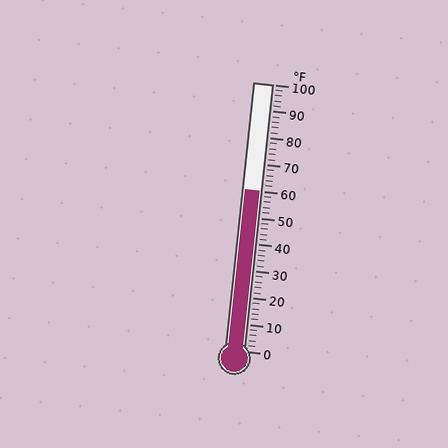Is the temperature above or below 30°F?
The temperature is above 30°F.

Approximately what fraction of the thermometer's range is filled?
The thermometer is filled to approximately 60% of its range.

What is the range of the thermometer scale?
The thermometer scale ranges from 0°F to 100°F.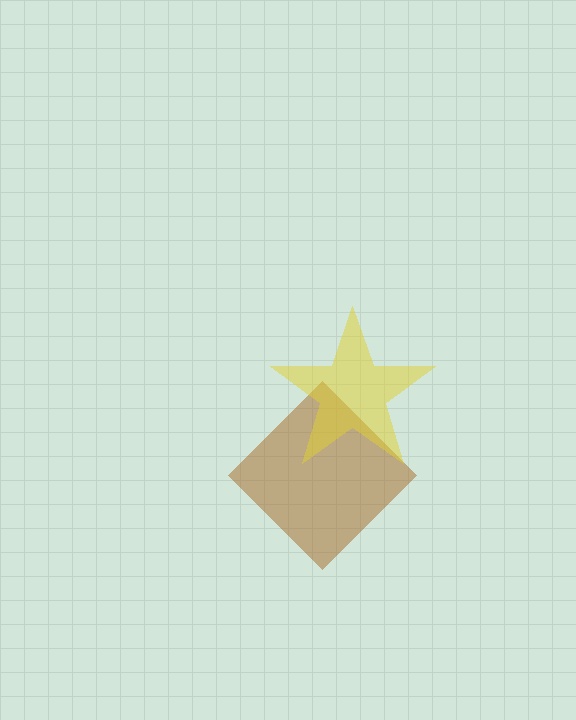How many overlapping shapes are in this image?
There are 2 overlapping shapes in the image.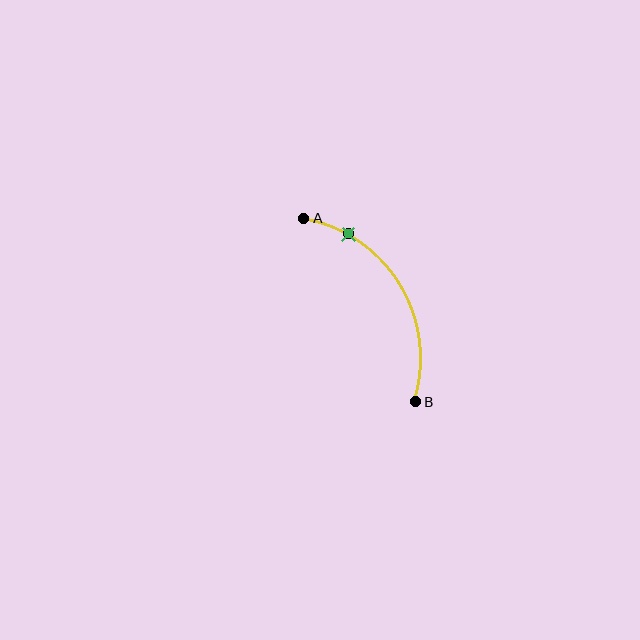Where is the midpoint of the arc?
The arc midpoint is the point on the curve farthest from the straight line joining A and B. It sits to the right of that line.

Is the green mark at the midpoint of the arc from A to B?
No. The green mark lies on the arc but is closer to endpoint A. The arc midpoint would be at the point on the curve equidistant along the arc from both A and B.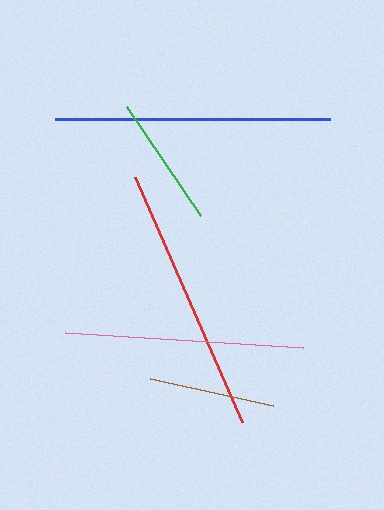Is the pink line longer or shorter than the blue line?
The blue line is longer than the pink line.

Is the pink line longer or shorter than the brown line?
The pink line is longer than the brown line.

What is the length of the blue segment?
The blue segment is approximately 276 pixels long.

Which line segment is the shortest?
The brown line is the shortest at approximately 126 pixels.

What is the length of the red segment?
The red segment is approximately 268 pixels long.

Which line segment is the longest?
The blue line is the longest at approximately 276 pixels.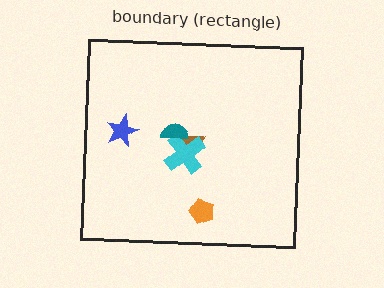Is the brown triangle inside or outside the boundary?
Inside.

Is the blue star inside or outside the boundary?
Inside.